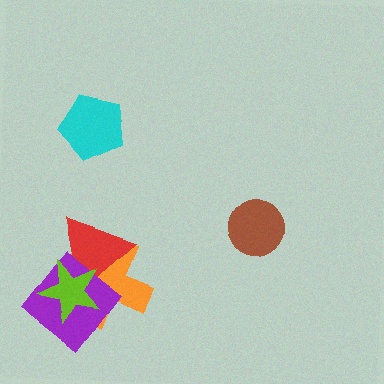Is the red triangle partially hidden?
Yes, it is partially covered by another shape.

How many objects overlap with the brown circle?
0 objects overlap with the brown circle.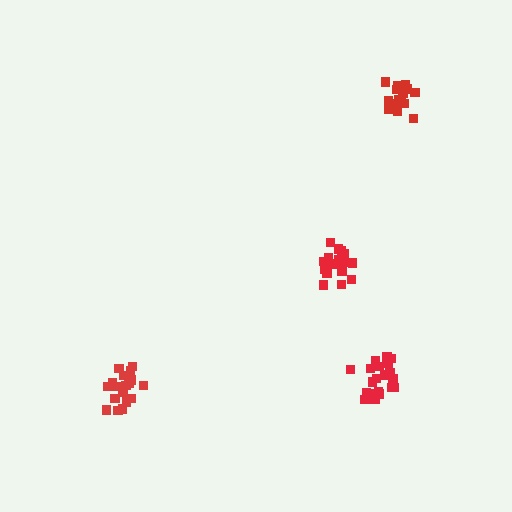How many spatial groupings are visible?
There are 4 spatial groupings.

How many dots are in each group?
Group 1: 19 dots, Group 2: 18 dots, Group 3: 16 dots, Group 4: 20 dots (73 total).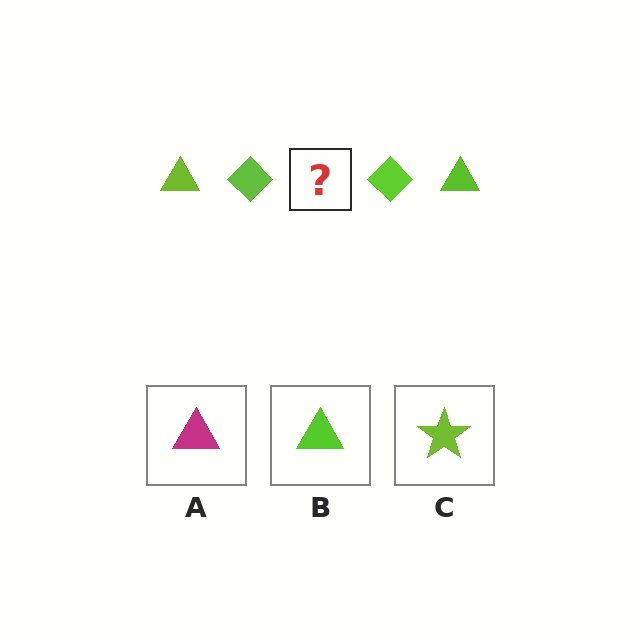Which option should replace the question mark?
Option B.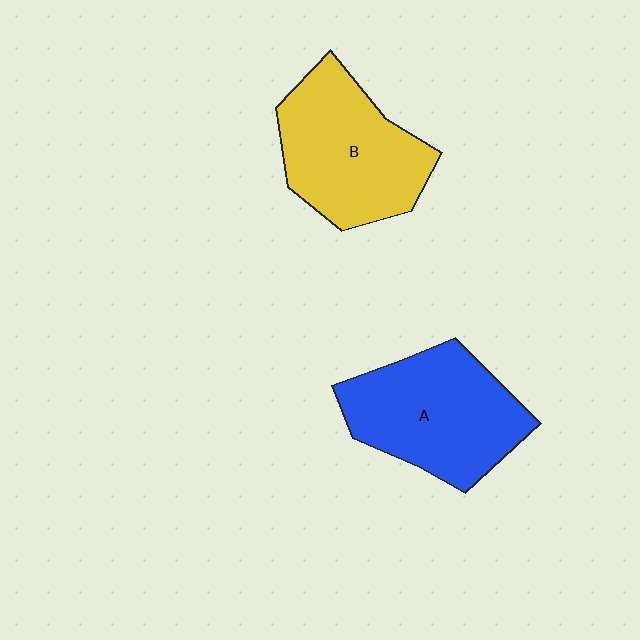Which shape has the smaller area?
Shape B (yellow).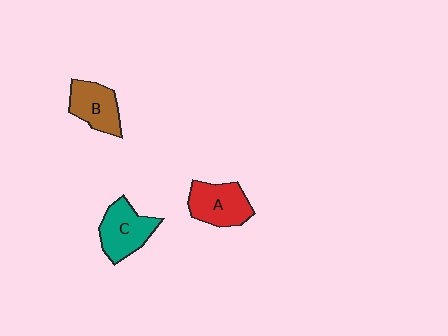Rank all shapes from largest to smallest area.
From largest to smallest: C (teal), A (red), B (brown).